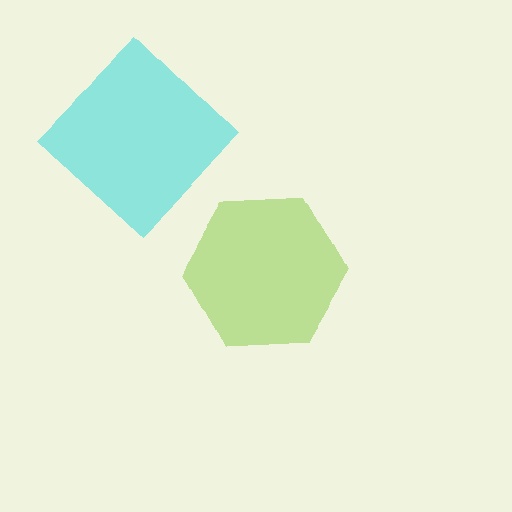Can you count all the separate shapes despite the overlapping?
Yes, there are 2 separate shapes.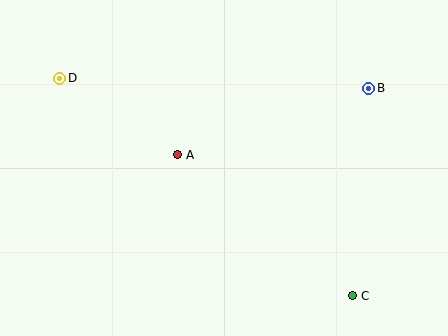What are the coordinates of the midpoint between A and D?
The midpoint between A and D is at (119, 117).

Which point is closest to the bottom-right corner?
Point C is closest to the bottom-right corner.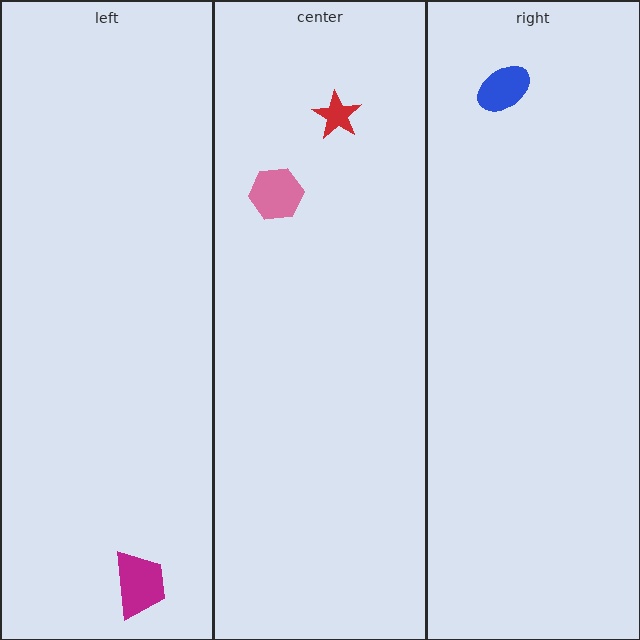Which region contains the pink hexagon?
The center region.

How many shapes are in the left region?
1.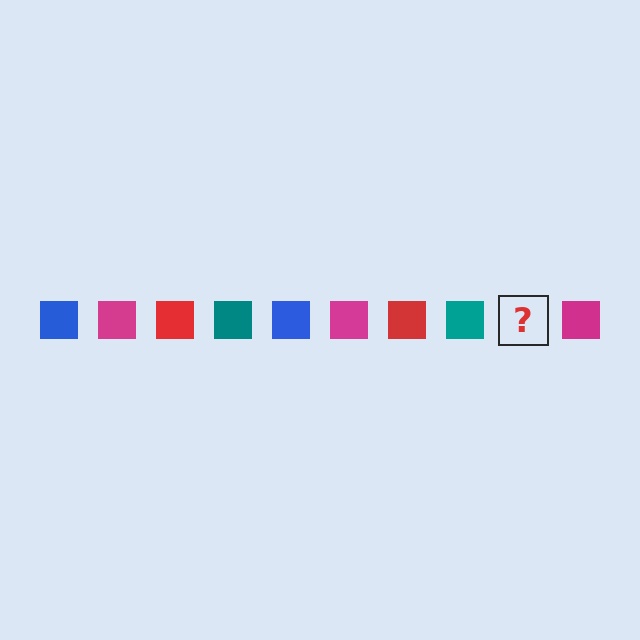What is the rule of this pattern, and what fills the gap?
The rule is that the pattern cycles through blue, magenta, red, teal squares. The gap should be filled with a blue square.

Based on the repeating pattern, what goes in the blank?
The blank should be a blue square.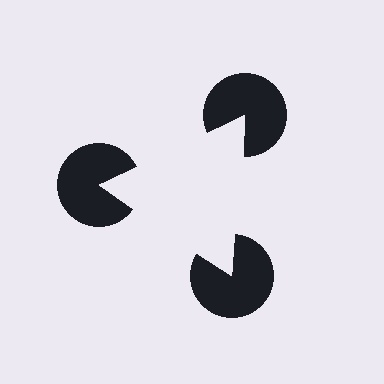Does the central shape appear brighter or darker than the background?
It typically appears slightly brighter than the background, even though no actual brightness change is drawn.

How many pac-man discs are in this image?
There are 3 — one at each vertex of the illusory triangle.